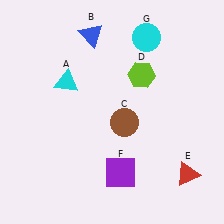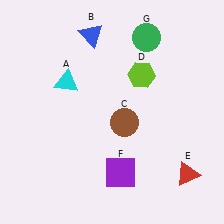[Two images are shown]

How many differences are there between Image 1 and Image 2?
There is 1 difference between the two images.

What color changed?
The circle (G) changed from cyan in Image 1 to green in Image 2.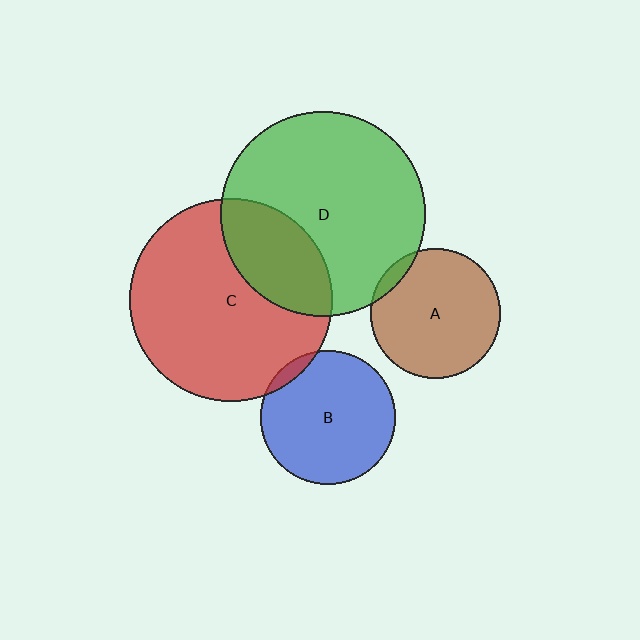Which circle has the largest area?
Circle D (green).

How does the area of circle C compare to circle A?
Approximately 2.4 times.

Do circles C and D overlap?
Yes.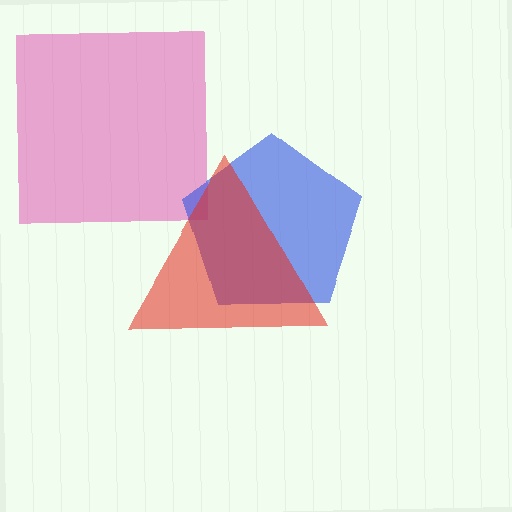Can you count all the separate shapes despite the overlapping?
Yes, there are 3 separate shapes.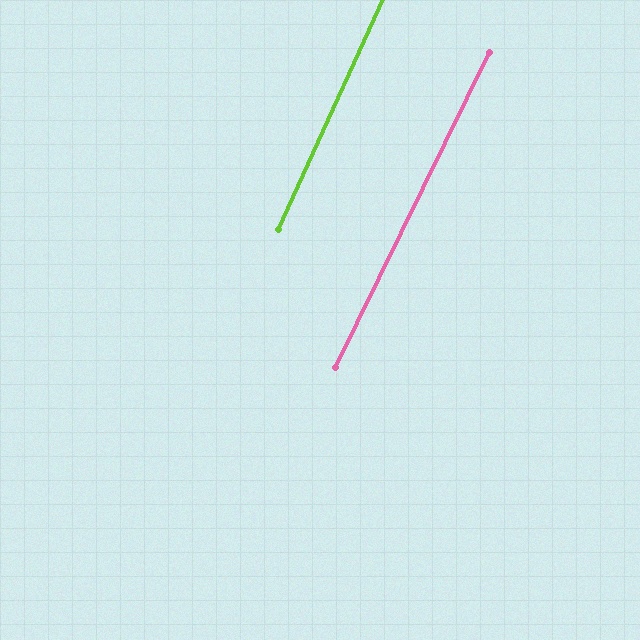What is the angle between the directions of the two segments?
Approximately 2 degrees.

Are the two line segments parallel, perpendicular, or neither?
Parallel — their directions differ by only 1.6°.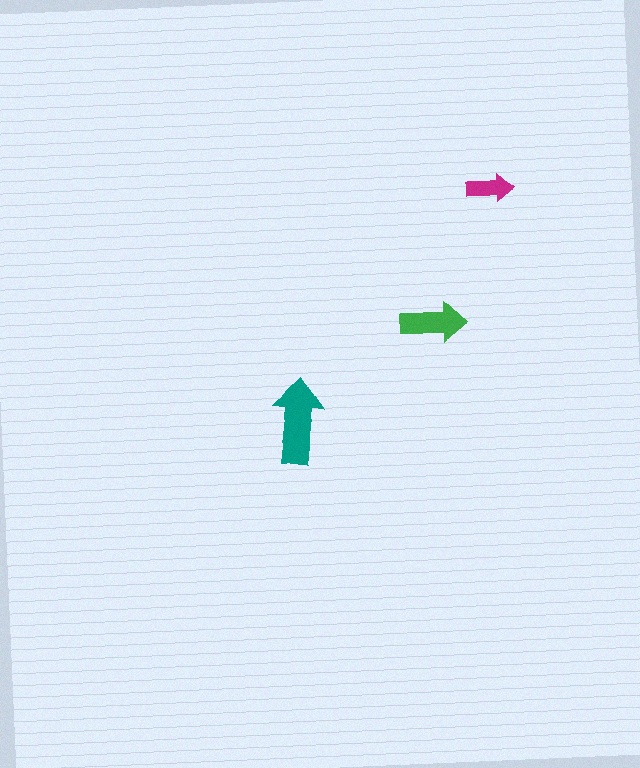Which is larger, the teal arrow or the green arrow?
The teal one.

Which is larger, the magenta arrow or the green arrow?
The green one.